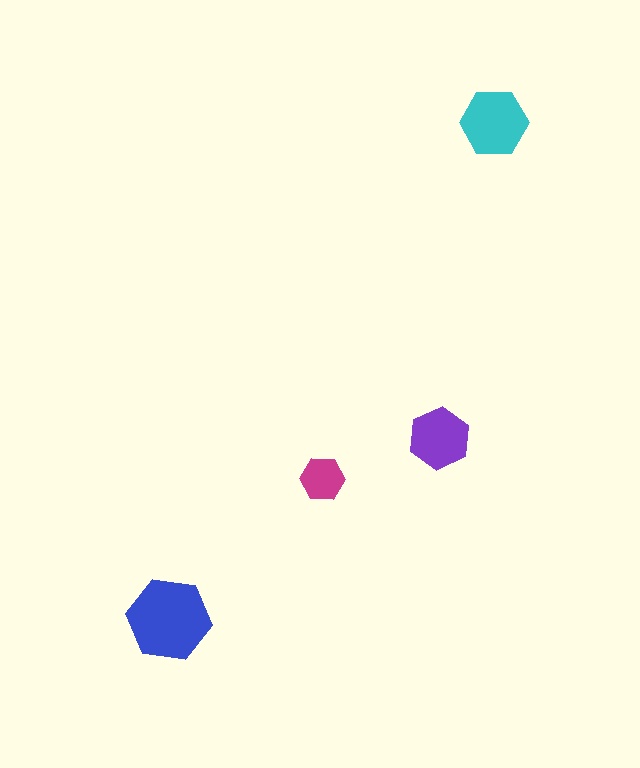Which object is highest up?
The cyan hexagon is topmost.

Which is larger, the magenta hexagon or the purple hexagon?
The purple one.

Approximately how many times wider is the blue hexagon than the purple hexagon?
About 1.5 times wider.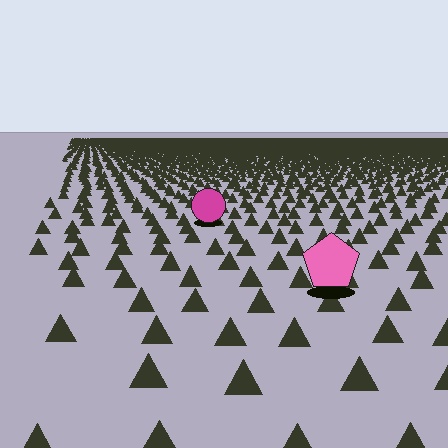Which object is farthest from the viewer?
The magenta circle is farthest from the viewer. It appears smaller and the ground texture around it is denser.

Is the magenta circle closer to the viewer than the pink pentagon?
No. The pink pentagon is closer — you can tell from the texture gradient: the ground texture is coarser near it.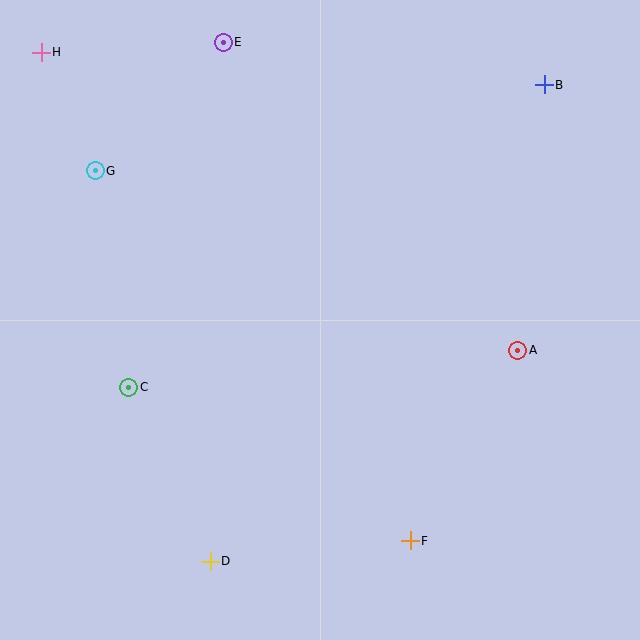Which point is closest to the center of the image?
Point A at (518, 350) is closest to the center.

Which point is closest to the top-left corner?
Point H is closest to the top-left corner.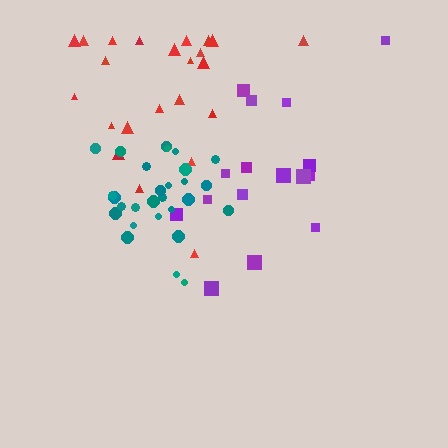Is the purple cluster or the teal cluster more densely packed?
Teal.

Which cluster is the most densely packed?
Teal.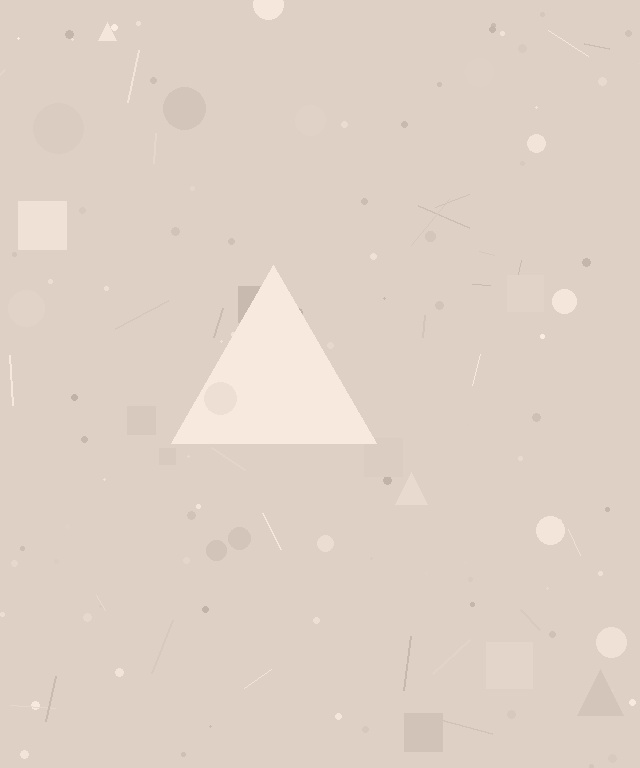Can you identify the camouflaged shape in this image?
The camouflaged shape is a triangle.